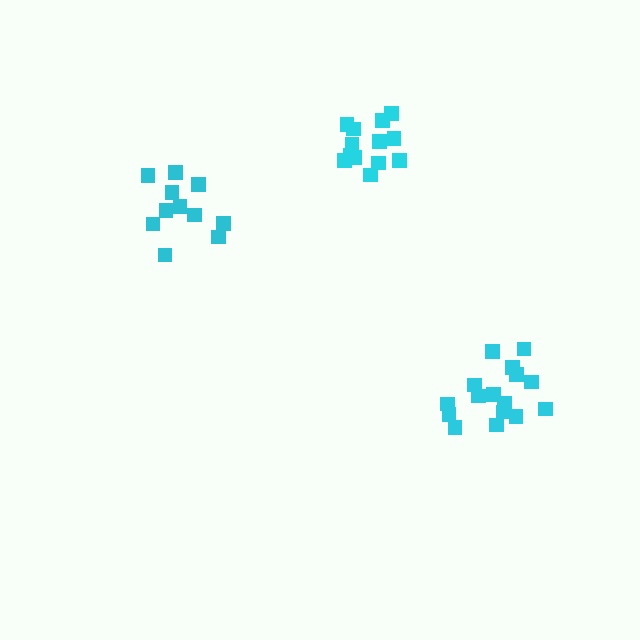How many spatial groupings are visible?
There are 3 spatial groupings.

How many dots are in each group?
Group 1: 13 dots, Group 2: 16 dots, Group 3: 11 dots (40 total).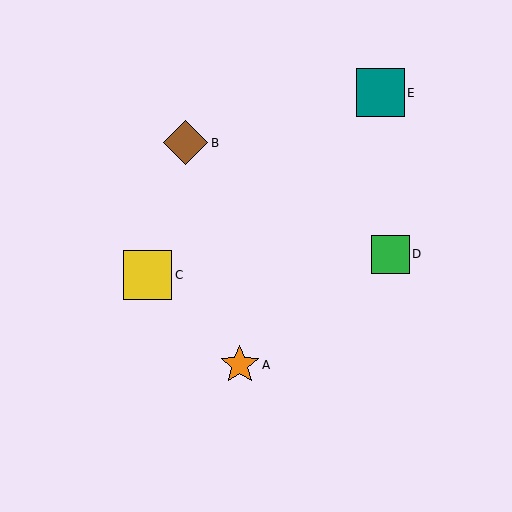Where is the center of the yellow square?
The center of the yellow square is at (148, 275).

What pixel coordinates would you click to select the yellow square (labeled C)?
Click at (148, 275) to select the yellow square C.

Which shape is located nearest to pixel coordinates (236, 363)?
The orange star (labeled A) at (240, 365) is nearest to that location.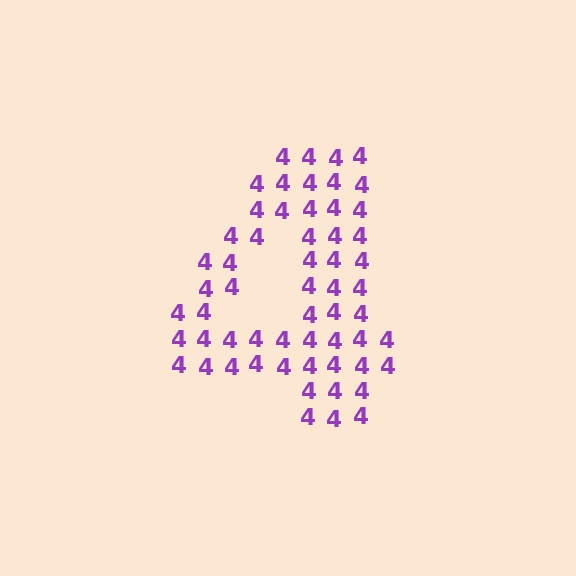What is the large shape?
The large shape is the digit 4.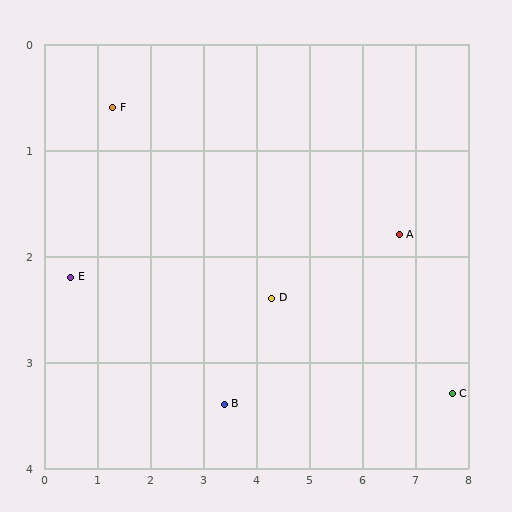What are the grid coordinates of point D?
Point D is at approximately (4.3, 2.4).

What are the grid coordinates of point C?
Point C is at approximately (7.7, 3.3).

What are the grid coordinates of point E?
Point E is at approximately (0.5, 2.2).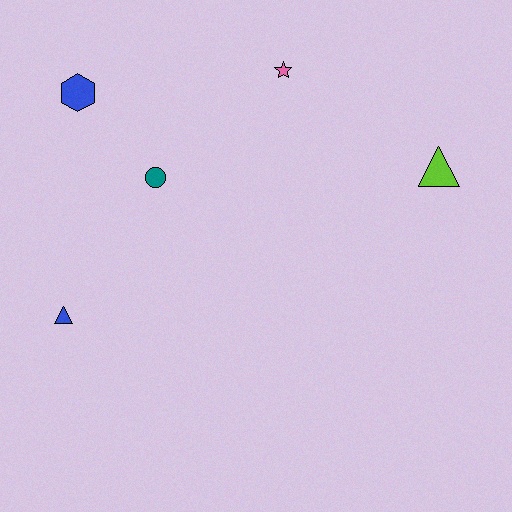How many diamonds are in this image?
There are no diamonds.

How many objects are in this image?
There are 5 objects.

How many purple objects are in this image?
There are no purple objects.